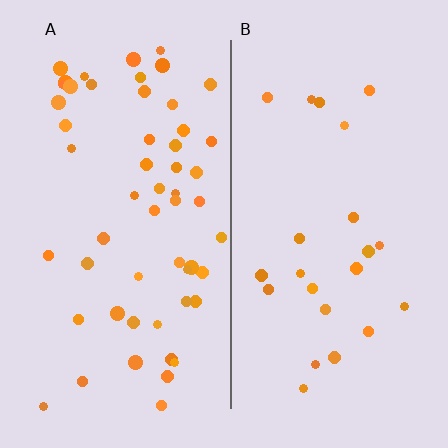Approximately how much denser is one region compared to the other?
Approximately 2.4× — region A over region B.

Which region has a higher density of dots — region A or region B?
A (the left).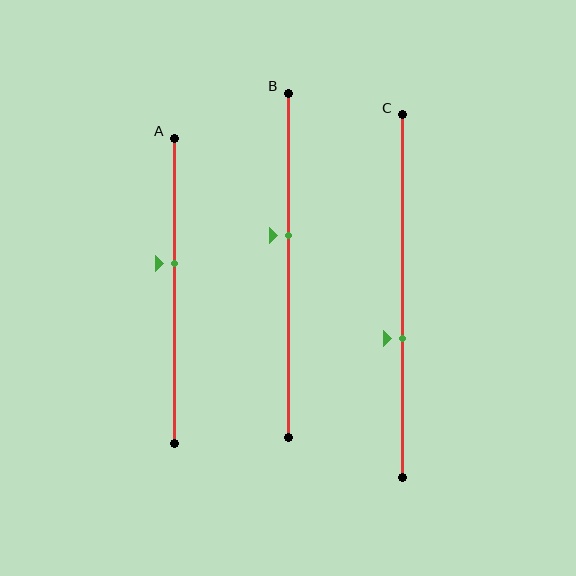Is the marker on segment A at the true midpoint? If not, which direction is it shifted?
No, the marker on segment A is shifted upward by about 9% of the segment length.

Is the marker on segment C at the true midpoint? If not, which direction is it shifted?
No, the marker on segment C is shifted downward by about 12% of the segment length.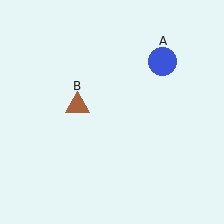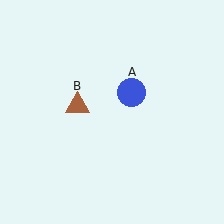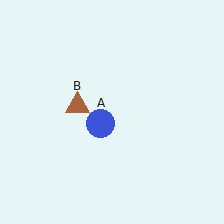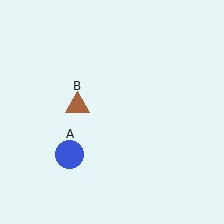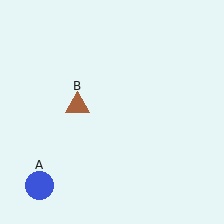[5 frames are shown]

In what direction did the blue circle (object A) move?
The blue circle (object A) moved down and to the left.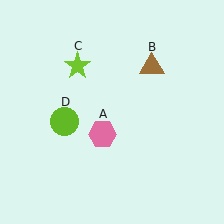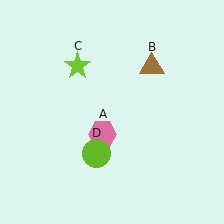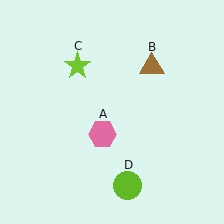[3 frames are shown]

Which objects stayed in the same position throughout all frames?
Pink hexagon (object A) and brown triangle (object B) and lime star (object C) remained stationary.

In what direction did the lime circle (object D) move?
The lime circle (object D) moved down and to the right.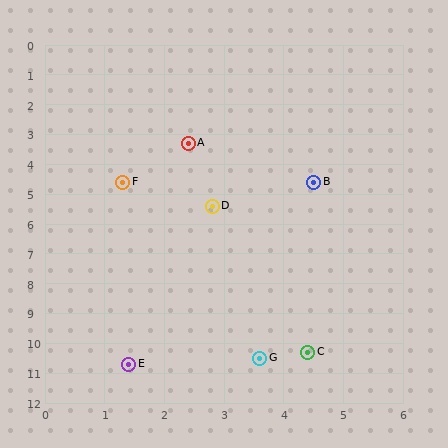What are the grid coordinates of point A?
Point A is at approximately (2.4, 3.3).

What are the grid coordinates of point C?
Point C is at approximately (4.4, 10.3).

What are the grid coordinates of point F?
Point F is at approximately (1.3, 4.6).